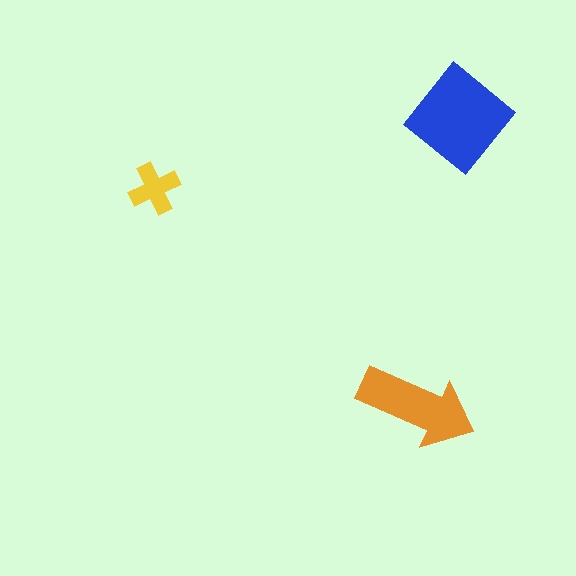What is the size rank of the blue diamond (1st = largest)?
1st.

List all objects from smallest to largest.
The yellow cross, the orange arrow, the blue diamond.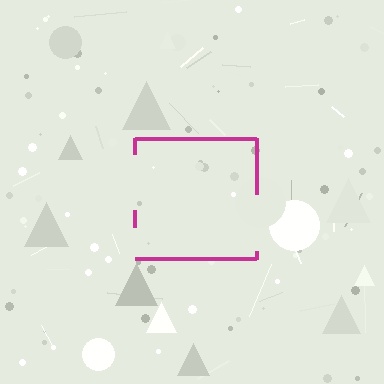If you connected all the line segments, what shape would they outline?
They would outline a square.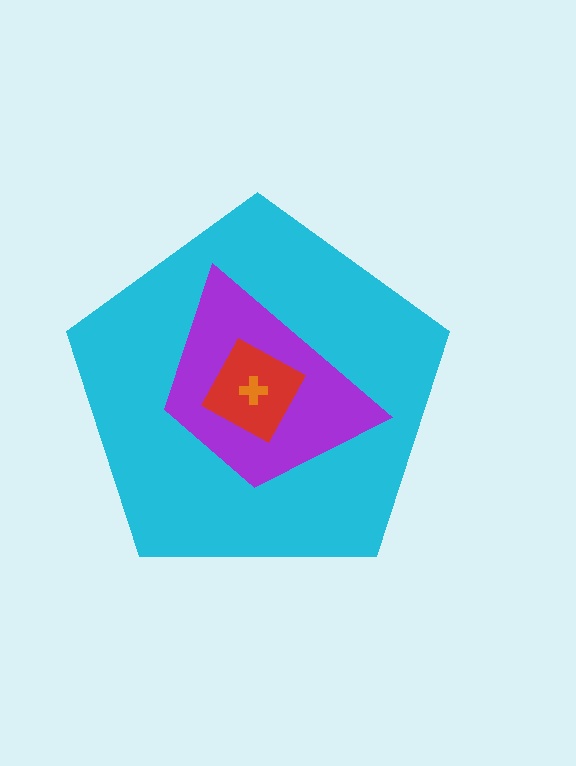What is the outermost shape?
The cyan pentagon.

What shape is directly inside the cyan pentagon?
The purple trapezoid.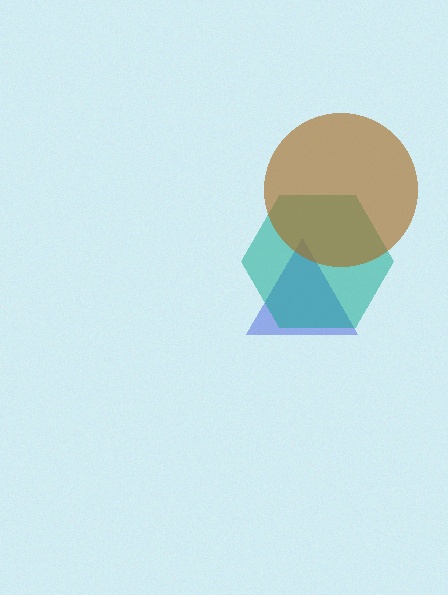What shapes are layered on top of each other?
The layered shapes are: a blue triangle, a teal hexagon, a brown circle.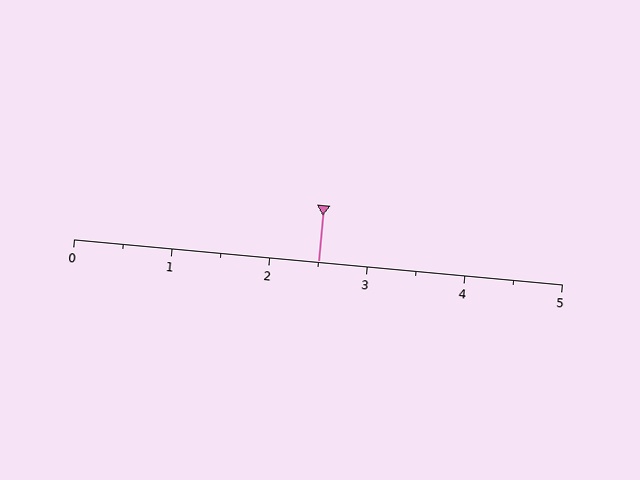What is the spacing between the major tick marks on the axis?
The major ticks are spaced 1 apart.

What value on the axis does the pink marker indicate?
The marker indicates approximately 2.5.